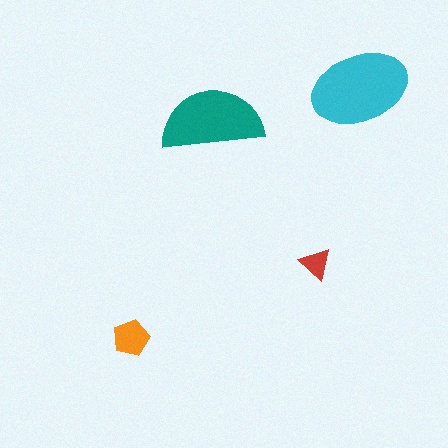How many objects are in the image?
There are 4 objects in the image.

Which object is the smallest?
The red triangle.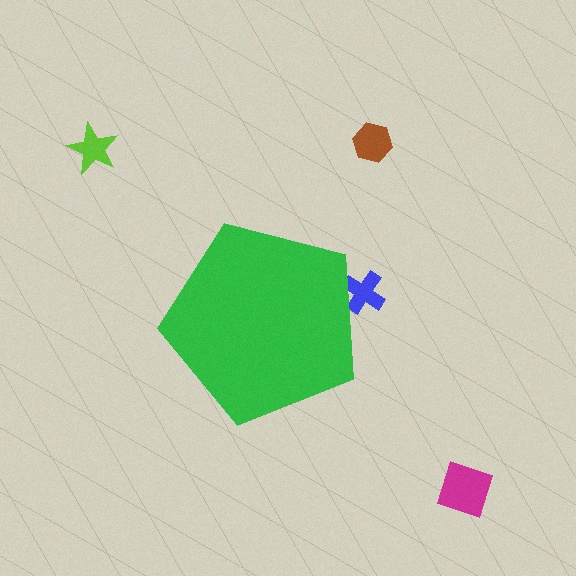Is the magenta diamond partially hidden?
No, the magenta diamond is fully visible.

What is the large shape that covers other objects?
A green pentagon.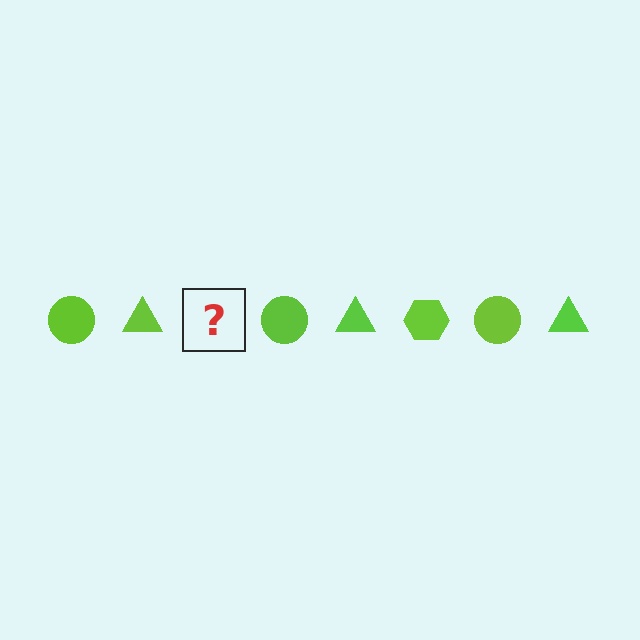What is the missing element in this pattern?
The missing element is a lime hexagon.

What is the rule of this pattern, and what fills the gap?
The rule is that the pattern cycles through circle, triangle, hexagon shapes in lime. The gap should be filled with a lime hexagon.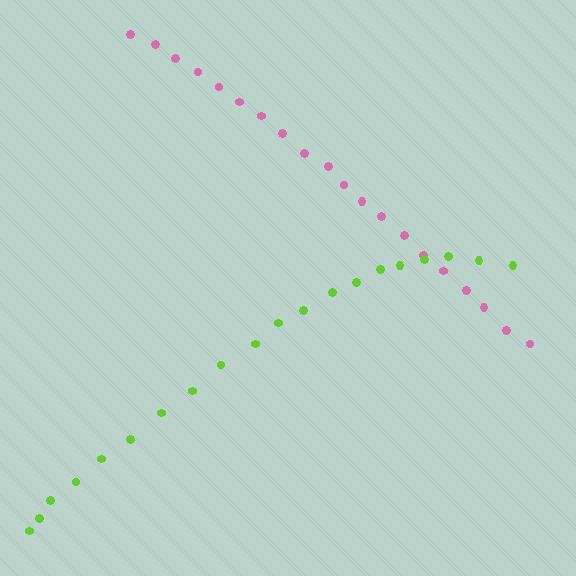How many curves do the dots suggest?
There are 2 distinct paths.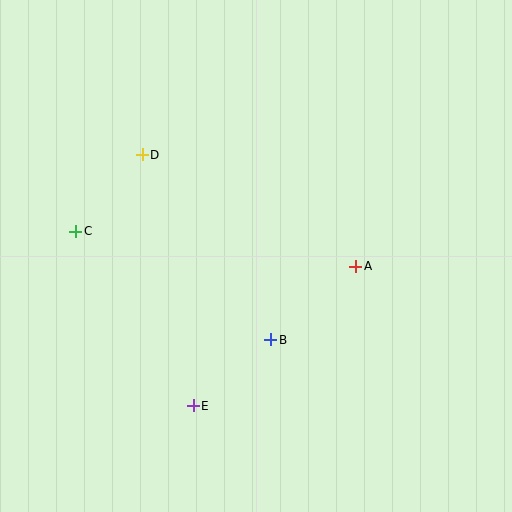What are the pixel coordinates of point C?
Point C is at (76, 231).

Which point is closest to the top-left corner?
Point D is closest to the top-left corner.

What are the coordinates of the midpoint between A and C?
The midpoint between A and C is at (216, 249).